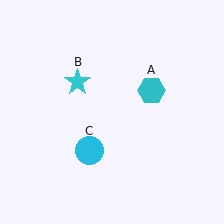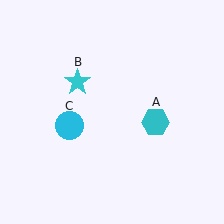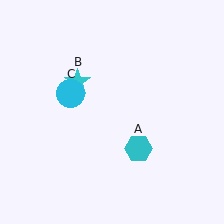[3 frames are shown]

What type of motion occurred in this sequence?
The cyan hexagon (object A), cyan circle (object C) rotated clockwise around the center of the scene.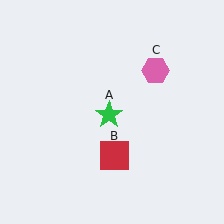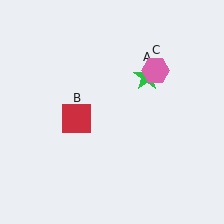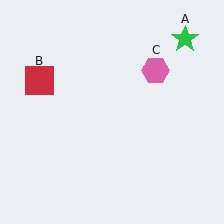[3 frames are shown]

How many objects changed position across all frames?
2 objects changed position: green star (object A), red square (object B).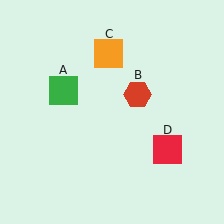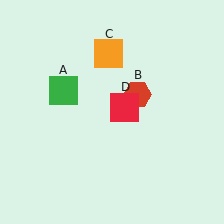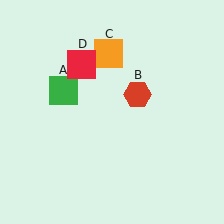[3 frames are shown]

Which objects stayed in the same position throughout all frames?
Green square (object A) and red hexagon (object B) and orange square (object C) remained stationary.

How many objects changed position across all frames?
1 object changed position: red square (object D).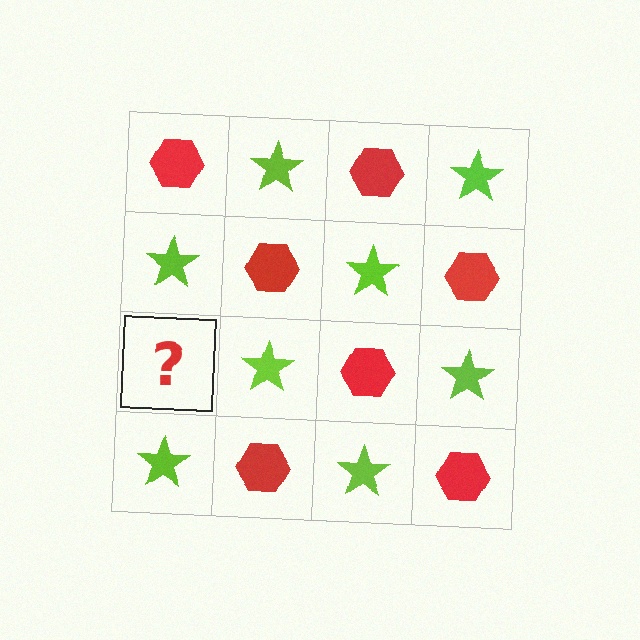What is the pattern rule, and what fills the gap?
The rule is that it alternates red hexagon and lime star in a checkerboard pattern. The gap should be filled with a red hexagon.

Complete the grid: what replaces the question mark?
The question mark should be replaced with a red hexagon.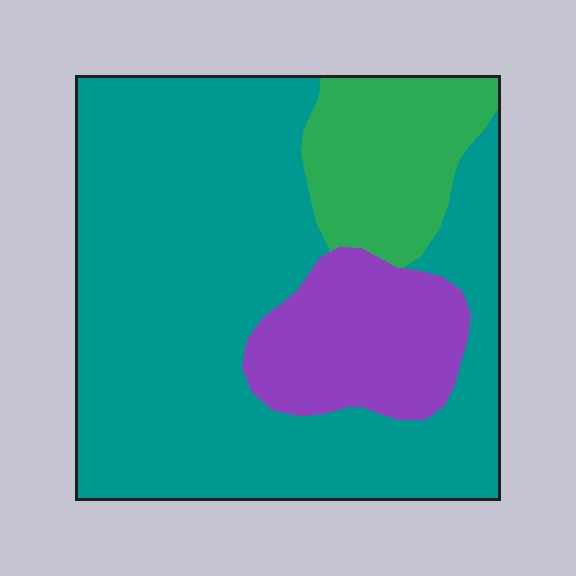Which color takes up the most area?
Teal, at roughly 70%.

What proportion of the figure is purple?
Purple takes up about one sixth (1/6) of the figure.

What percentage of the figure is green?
Green takes up about one sixth (1/6) of the figure.